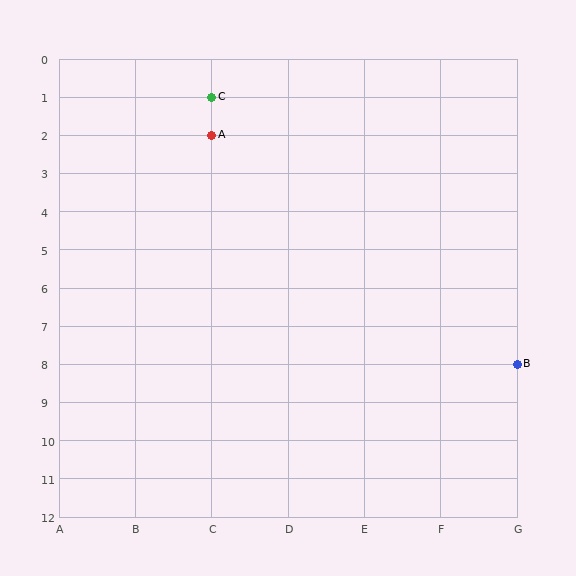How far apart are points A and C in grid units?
Points A and C are 1 row apart.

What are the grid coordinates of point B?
Point B is at grid coordinates (G, 8).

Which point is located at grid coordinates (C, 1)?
Point C is at (C, 1).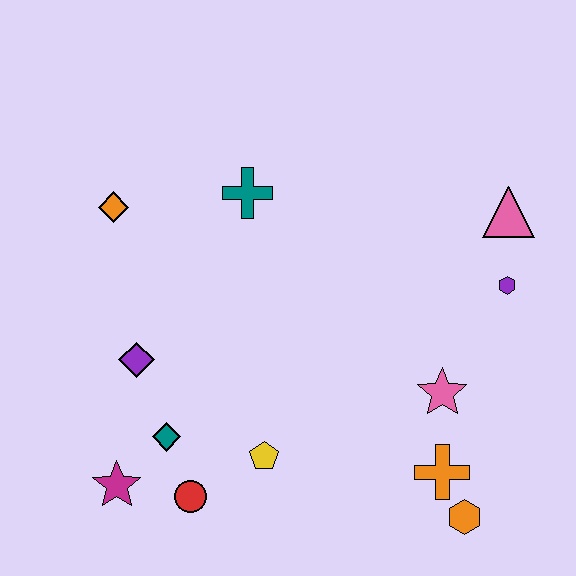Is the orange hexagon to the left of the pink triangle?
Yes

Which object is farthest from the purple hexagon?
The magenta star is farthest from the purple hexagon.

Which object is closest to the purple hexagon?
The pink triangle is closest to the purple hexagon.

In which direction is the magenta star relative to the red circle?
The magenta star is to the left of the red circle.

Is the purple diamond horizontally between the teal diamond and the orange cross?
No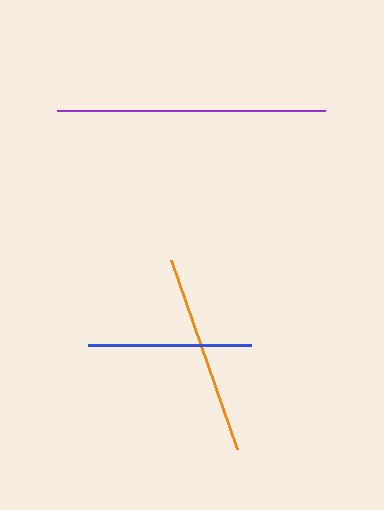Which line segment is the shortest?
The blue line is the shortest at approximately 163 pixels.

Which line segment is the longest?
The purple line is the longest at approximately 268 pixels.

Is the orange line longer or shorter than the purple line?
The purple line is longer than the orange line.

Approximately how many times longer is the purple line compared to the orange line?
The purple line is approximately 1.3 times the length of the orange line.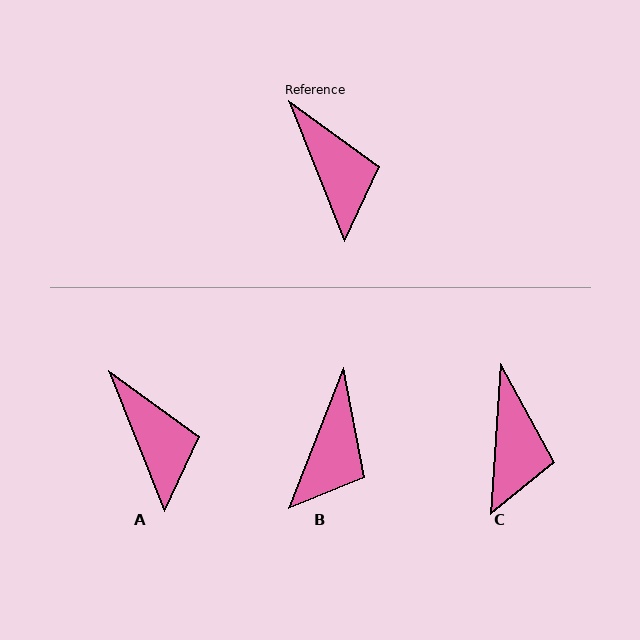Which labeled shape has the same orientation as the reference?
A.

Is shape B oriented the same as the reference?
No, it is off by about 43 degrees.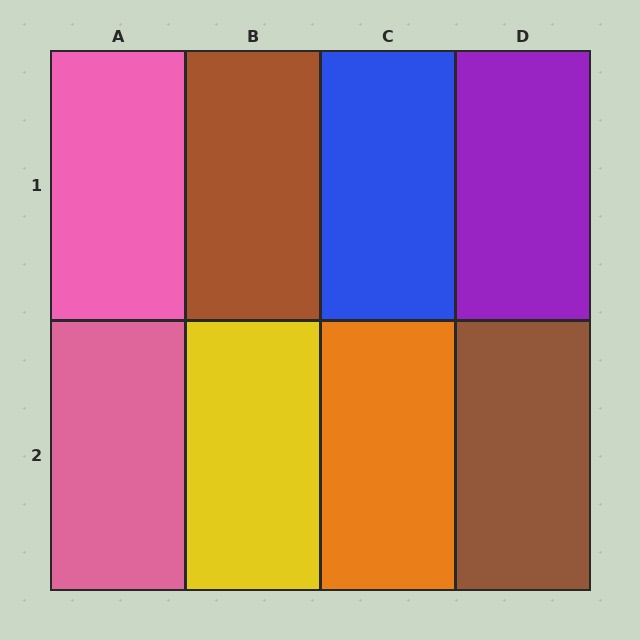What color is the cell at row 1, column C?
Blue.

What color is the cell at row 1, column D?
Purple.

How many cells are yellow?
1 cell is yellow.